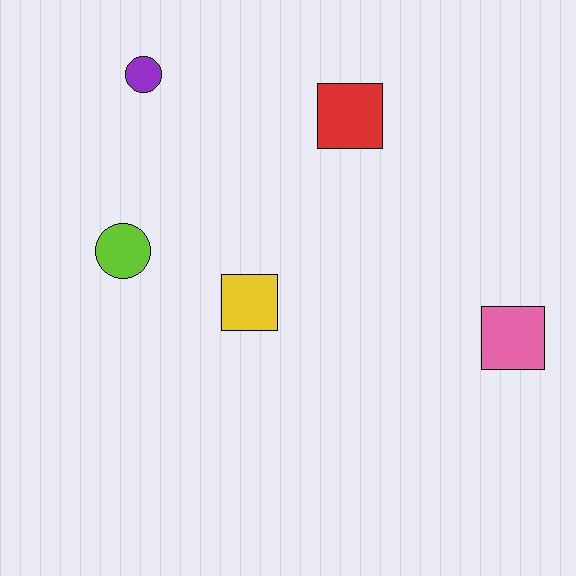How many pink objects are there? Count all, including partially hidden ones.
There is 1 pink object.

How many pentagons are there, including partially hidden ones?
There are no pentagons.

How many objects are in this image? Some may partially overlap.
There are 5 objects.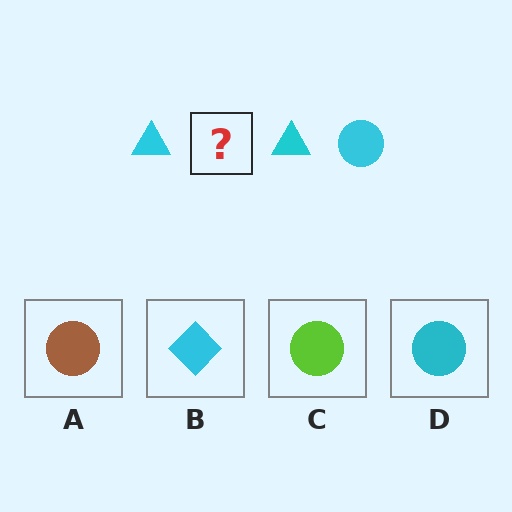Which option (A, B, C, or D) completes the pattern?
D.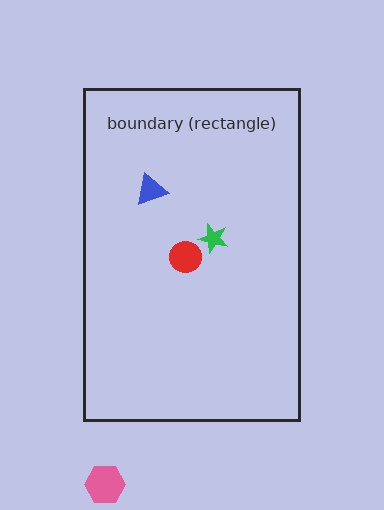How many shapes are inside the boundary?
3 inside, 1 outside.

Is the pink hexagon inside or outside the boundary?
Outside.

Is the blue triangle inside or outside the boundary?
Inside.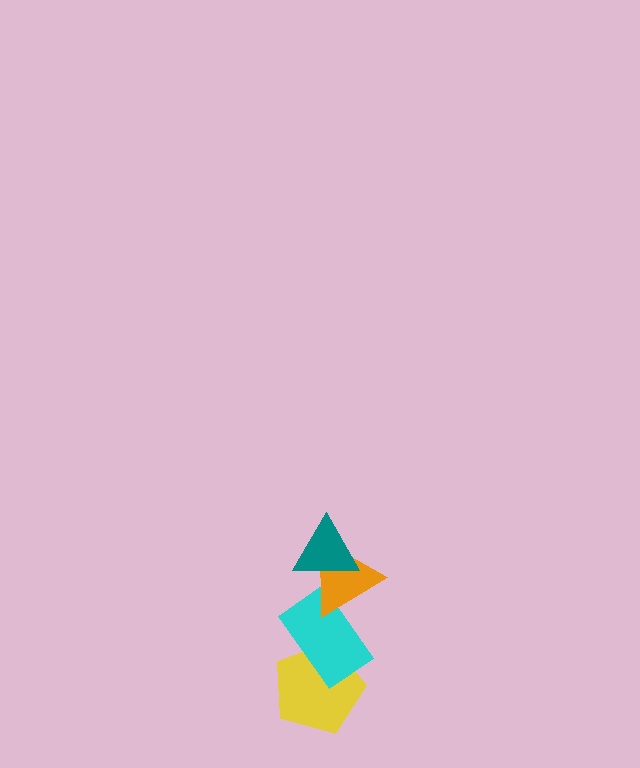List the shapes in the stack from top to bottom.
From top to bottom: the teal triangle, the orange triangle, the cyan rectangle, the yellow pentagon.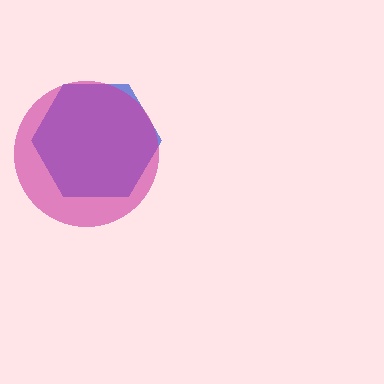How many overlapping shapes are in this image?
There are 2 overlapping shapes in the image.